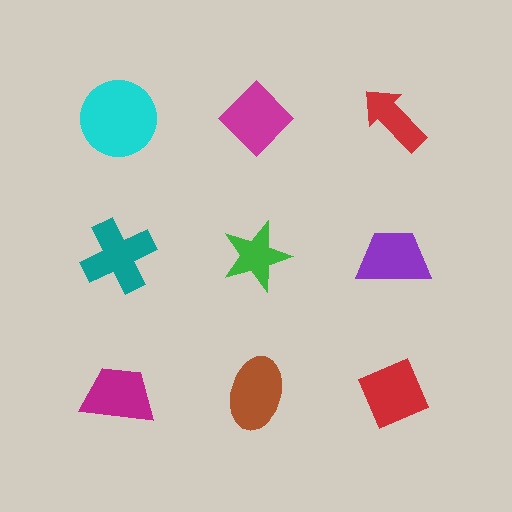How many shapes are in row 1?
3 shapes.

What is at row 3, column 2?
A brown ellipse.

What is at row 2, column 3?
A purple trapezoid.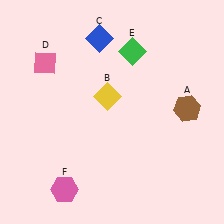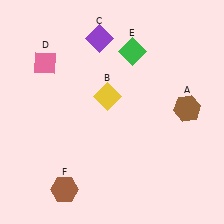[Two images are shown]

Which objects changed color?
C changed from blue to purple. F changed from pink to brown.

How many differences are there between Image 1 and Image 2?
There are 2 differences between the two images.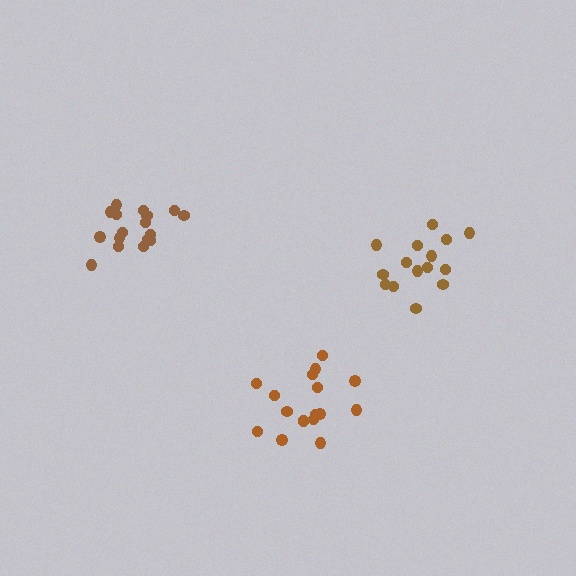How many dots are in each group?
Group 1: 17 dots, Group 2: 17 dots, Group 3: 15 dots (49 total).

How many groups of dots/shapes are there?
There are 3 groups.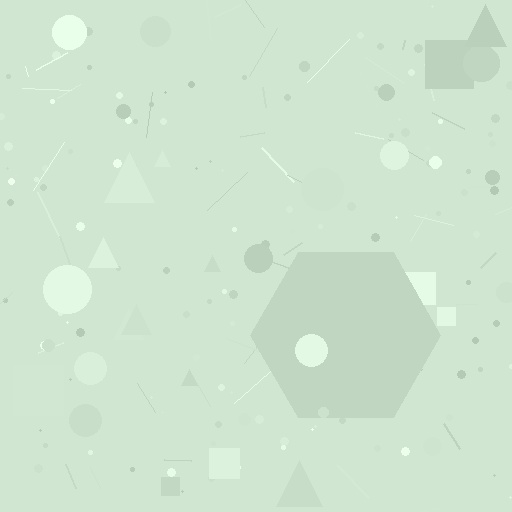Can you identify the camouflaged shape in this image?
The camouflaged shape is a hexagon.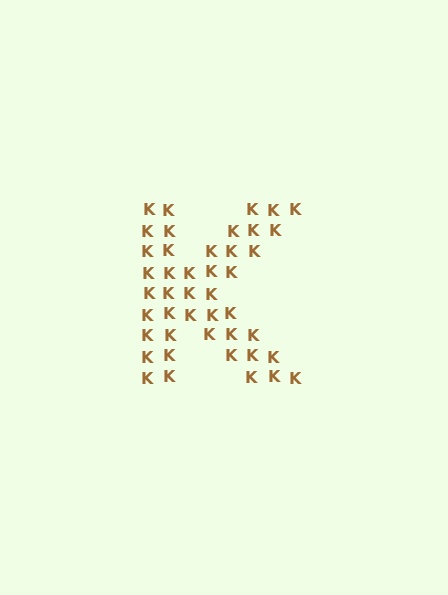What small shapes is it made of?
It is made of small letter K's.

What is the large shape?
The large shape is the letter K.